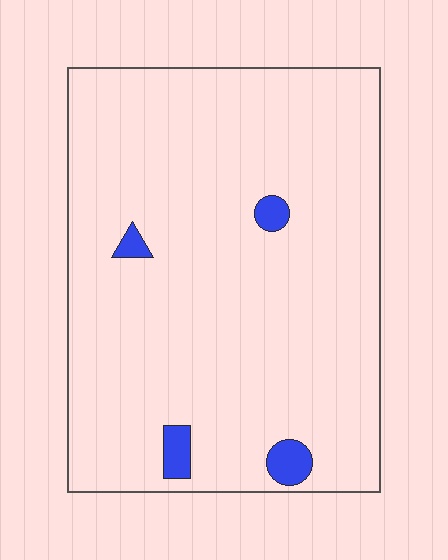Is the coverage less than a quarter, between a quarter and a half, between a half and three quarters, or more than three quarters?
Less than a quarter.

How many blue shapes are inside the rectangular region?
4.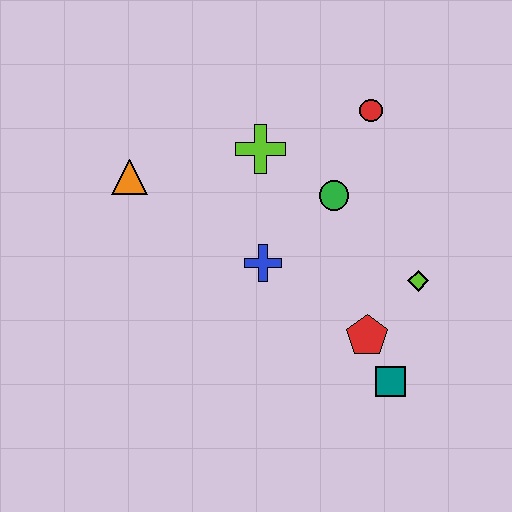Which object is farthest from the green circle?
The orange triangle is farthest from the green circle.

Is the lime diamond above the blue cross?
No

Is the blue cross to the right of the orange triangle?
Yes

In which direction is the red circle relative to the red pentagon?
The red circle is above the red pentagon.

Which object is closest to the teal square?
The red pentagon is closest to the teal square.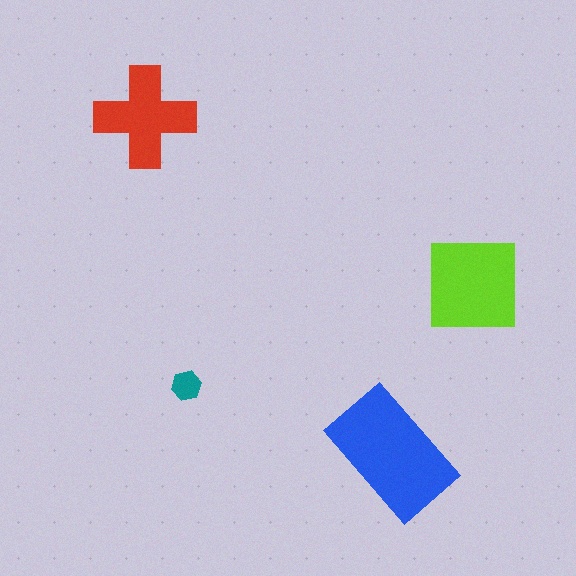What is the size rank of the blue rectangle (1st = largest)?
1st.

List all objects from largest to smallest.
The blue rectangle, the lime square, the red cross, the teal hexagon.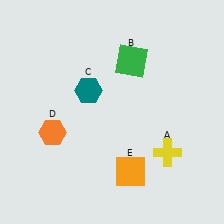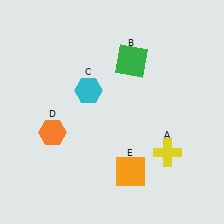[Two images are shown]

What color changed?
The hexagon (C) changed from teal in Image 1 to cyan in Image 2.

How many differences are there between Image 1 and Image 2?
There is 1 difference between the two images.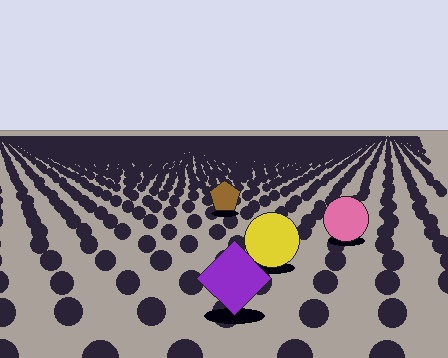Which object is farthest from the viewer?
The brown pentagon is farthest from the viewer. It appears smaller and the ground texture around it is denser.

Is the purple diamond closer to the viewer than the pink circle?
Yes. The purple diamond is closer — you can tell from the texture gradient: the ground texture is coarser near it.